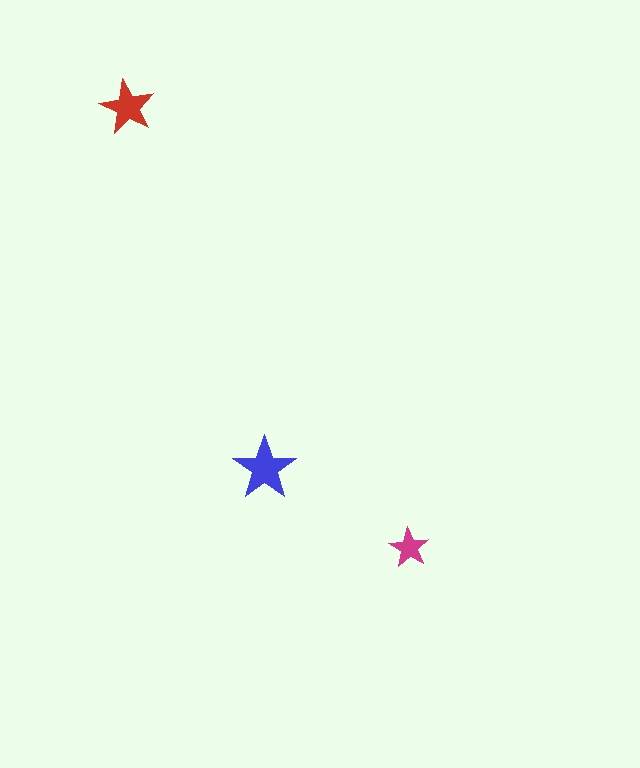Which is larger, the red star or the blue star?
The blue one.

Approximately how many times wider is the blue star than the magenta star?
About 1.5 times wider.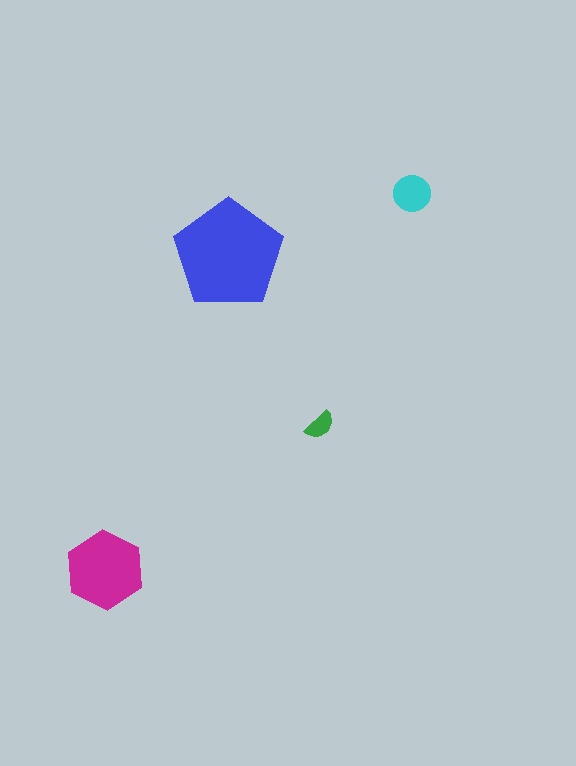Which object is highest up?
The cyan circle is topmost.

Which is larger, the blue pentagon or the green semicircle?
The blue pentagon.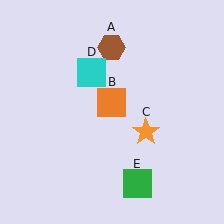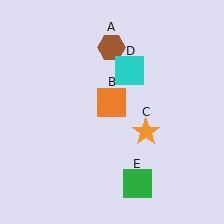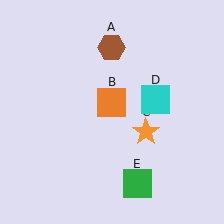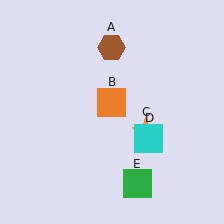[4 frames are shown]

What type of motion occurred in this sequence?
The cyan square (object D) rotated clockwise around the center of the scene.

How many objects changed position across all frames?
1 object changed position: cyan square (object D).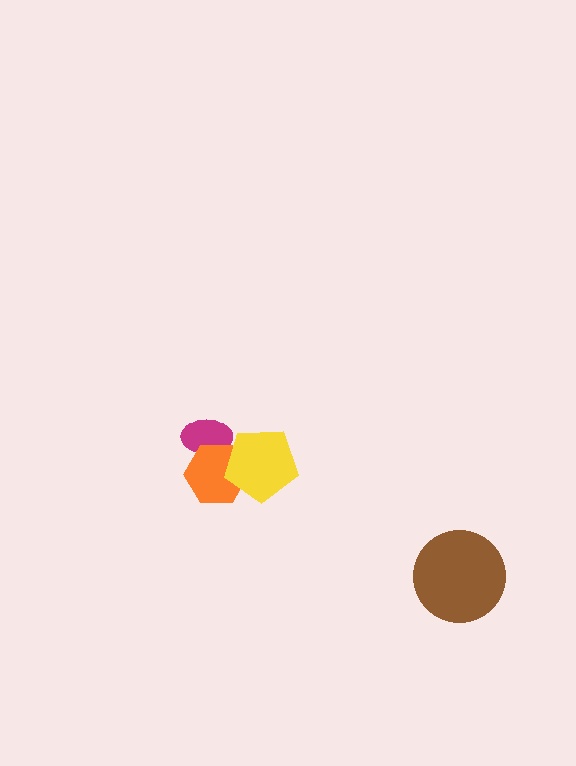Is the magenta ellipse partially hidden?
Yes, it is partially covered by another shape.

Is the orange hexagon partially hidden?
Yes, it is partially covered by another shape.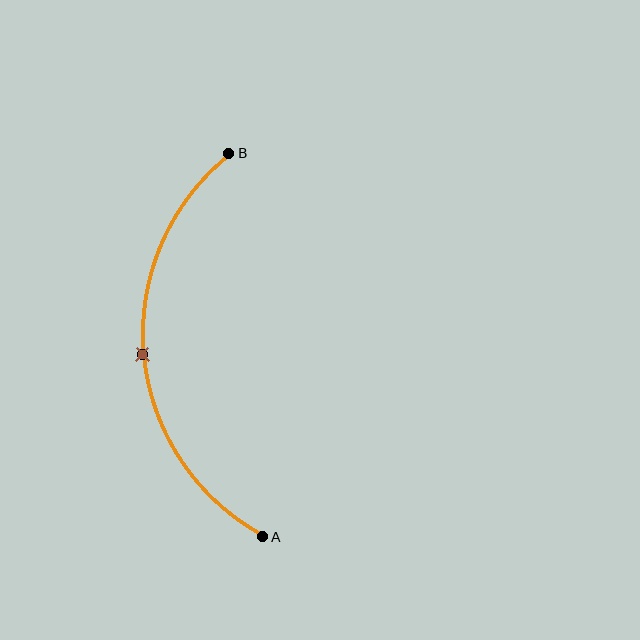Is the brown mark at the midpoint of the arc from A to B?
Yes. The brown mark lies on the arc at equal arc-length from both A and B — it is the arc midpoint.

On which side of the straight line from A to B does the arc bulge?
The arc bulges to the left of the straight line connecting A and B.